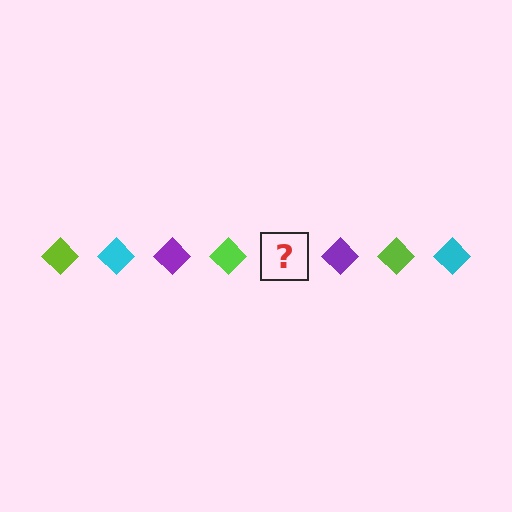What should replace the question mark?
The question mark should be replaced with a cyan diamond.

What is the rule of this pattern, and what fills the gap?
The rule is that the pattern cycles through lime, cyan, purple diamonds. The gap should be filled with a cyan diamond.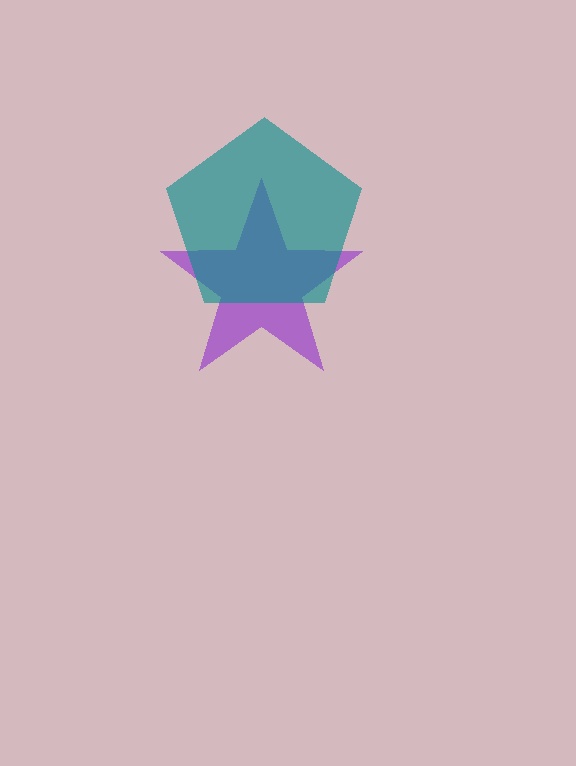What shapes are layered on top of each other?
The layered shapes are: a purple star, a teal pentagon.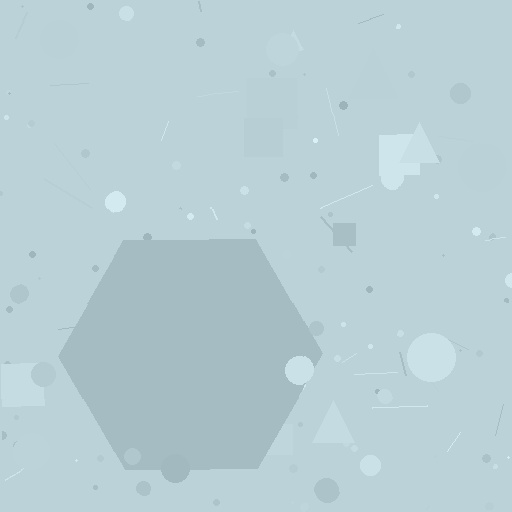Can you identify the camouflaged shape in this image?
The camouflaged shape is a hexagon.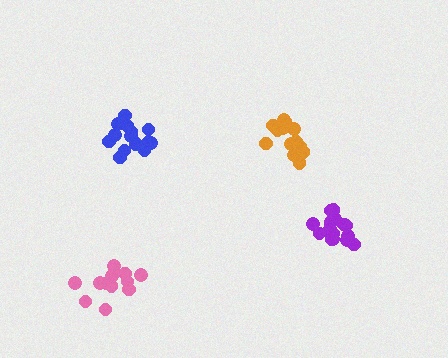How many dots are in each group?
Group 1: 16 dots, Group 2: 15 dots, Group 3: 12 dots, Group 4: 14 dots (57 total).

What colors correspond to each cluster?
The clusters are colored: purple, blue, pink, orange.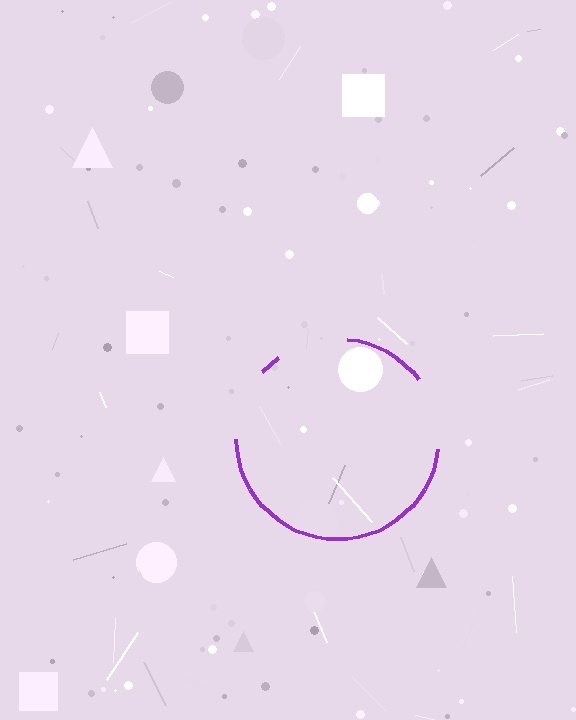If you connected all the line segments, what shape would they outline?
They would outline a circle.